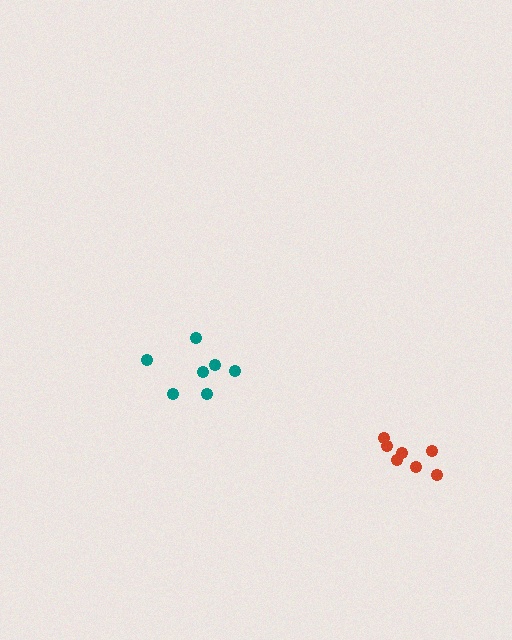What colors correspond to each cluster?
The clusters are colored: red, teal.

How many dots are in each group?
Group 1: 7 dots, Group 2: 7 dots (14 total).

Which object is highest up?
The teal cluster is topmost.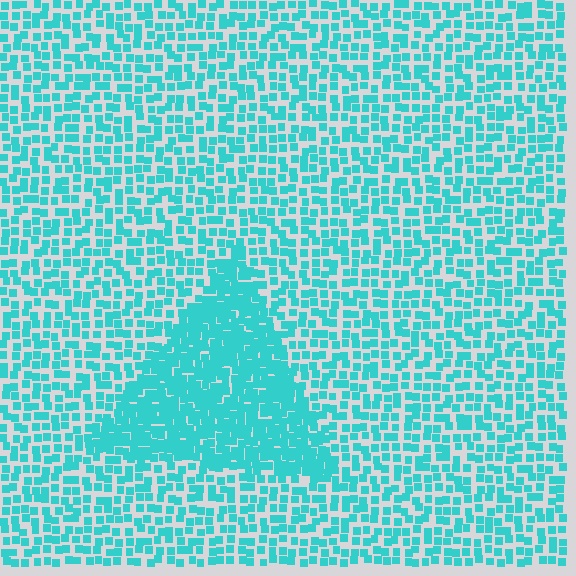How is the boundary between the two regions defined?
The boundary is defined by a change in element density (approximately 2.0x ratio). All elements are the same color, size, and shape.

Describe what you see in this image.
The image contains small cyan elements arranged at two different densities. A triangle-shaped region is visible where the elements are more densely packed than the surrounding area.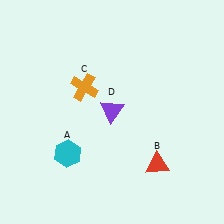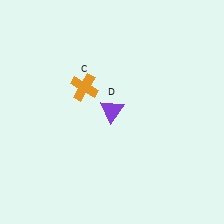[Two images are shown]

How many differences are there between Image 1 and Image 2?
There are 2 differences between the two images.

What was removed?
The red triangle (B), the cyan hexagon (A) were removed in Image 2.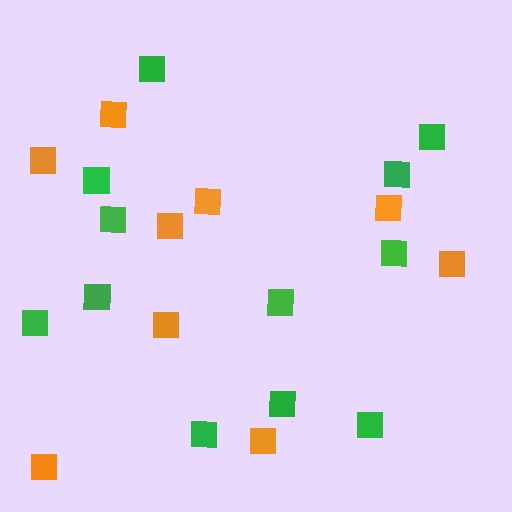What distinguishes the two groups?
There are 2 groups: one group of orange squares (9) and one group of green squares (12).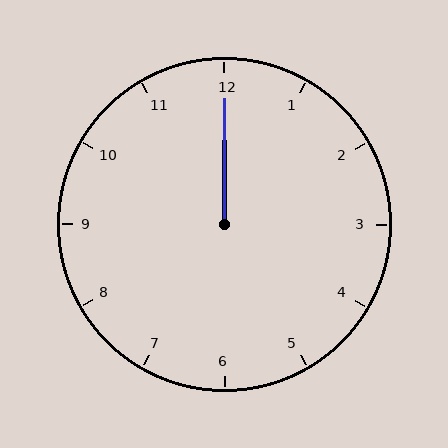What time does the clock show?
12:00.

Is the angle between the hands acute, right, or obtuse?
It is acute.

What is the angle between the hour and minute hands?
Approximately 0 degrees.